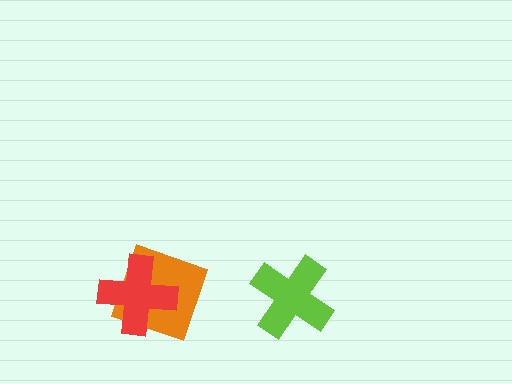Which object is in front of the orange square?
The red cross is in front of the orange square.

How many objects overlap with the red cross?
1 object overlaps with the red cross.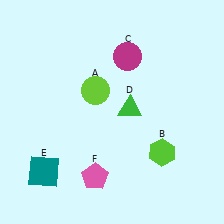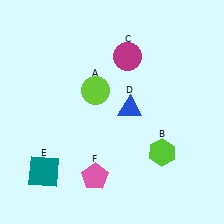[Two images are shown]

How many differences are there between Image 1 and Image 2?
There is 1 difference between the two images.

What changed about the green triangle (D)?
In Image 1, D is green. In Image 2, it changed to blue.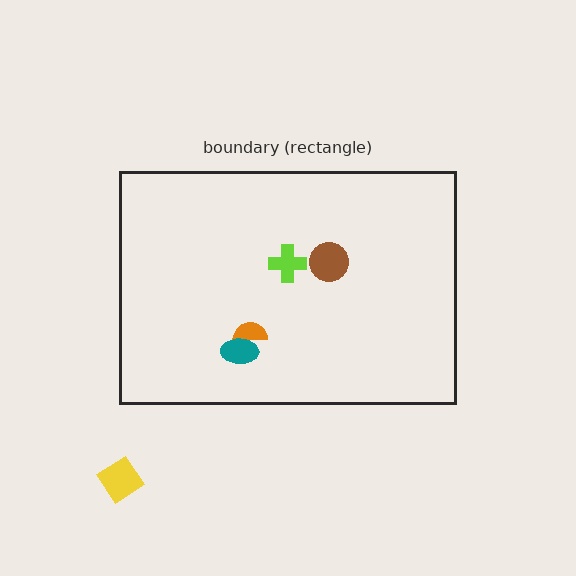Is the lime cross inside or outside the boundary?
Inside.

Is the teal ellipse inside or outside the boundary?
Inside.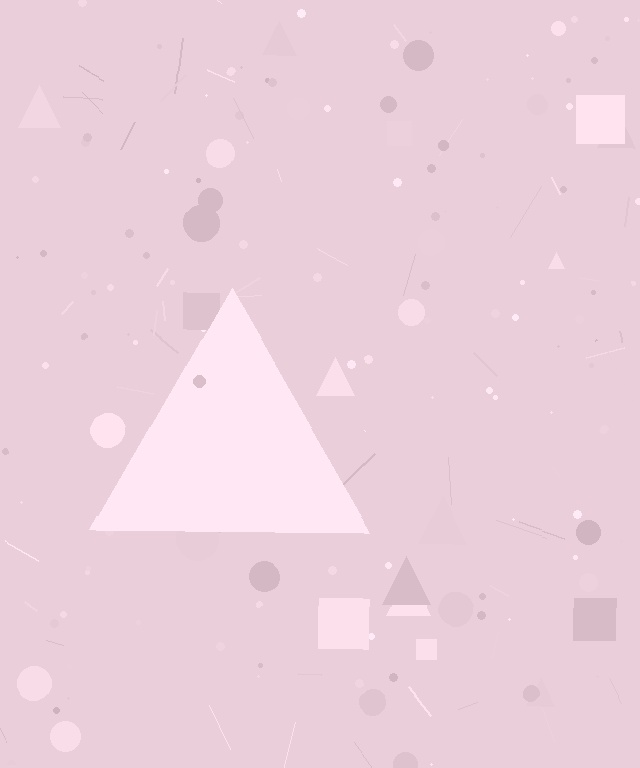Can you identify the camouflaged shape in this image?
The camouflaged shape is a triangle.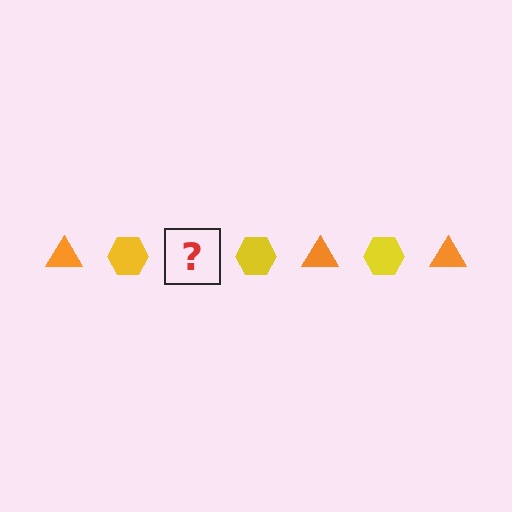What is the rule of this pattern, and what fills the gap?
The rule is that the pattern alternates between orange triangle and yellow hexagon. The gap should be filled with an orange triangle.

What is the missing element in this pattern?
The missing element is an orange triangle.